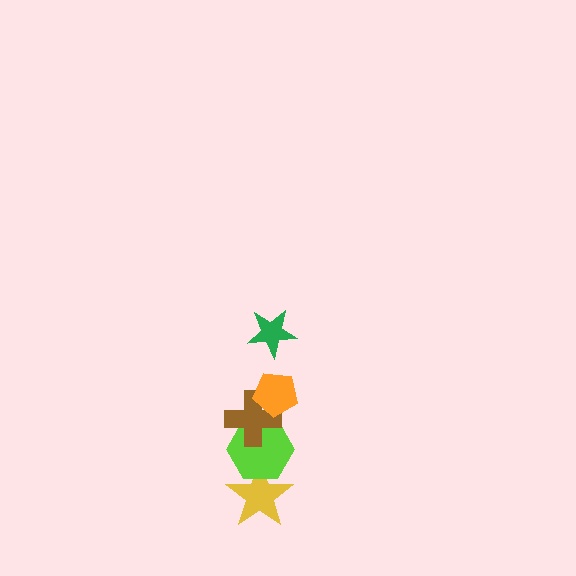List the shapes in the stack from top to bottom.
From top to bottom: the green star, the orange pentagon, the brown cross, the lime hexagon, the yellow star.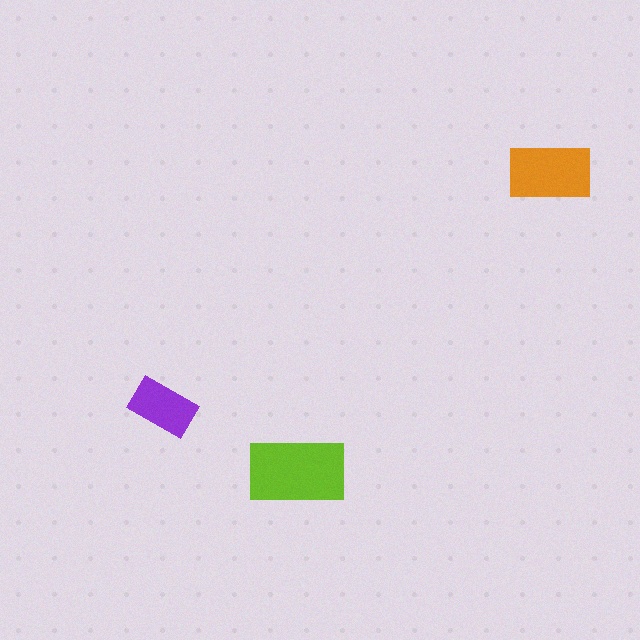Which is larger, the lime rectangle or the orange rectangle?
The lime one.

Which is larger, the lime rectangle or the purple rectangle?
The lime one.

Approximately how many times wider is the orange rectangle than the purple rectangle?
About 1.5 times wider.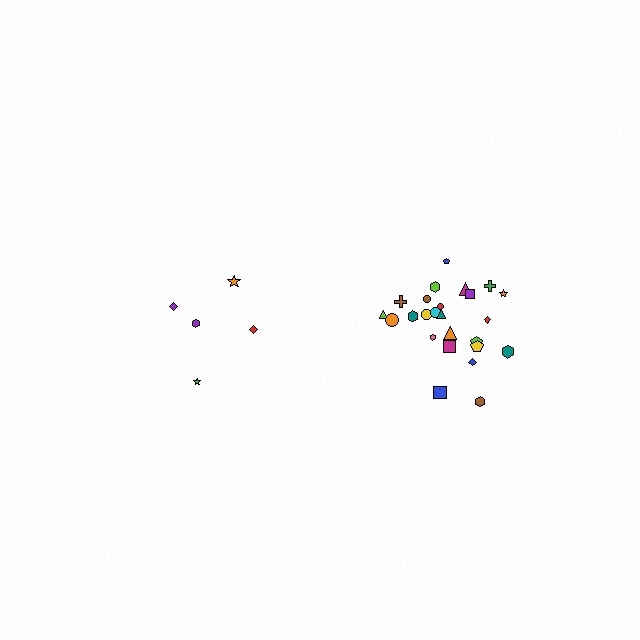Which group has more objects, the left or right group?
The right group.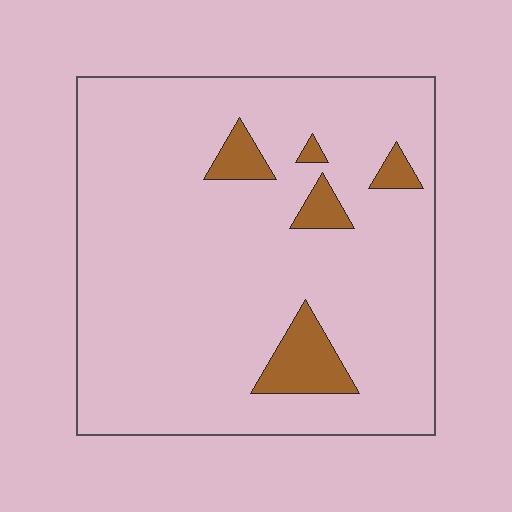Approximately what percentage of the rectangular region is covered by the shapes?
Approximately 10%.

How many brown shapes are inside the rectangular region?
5.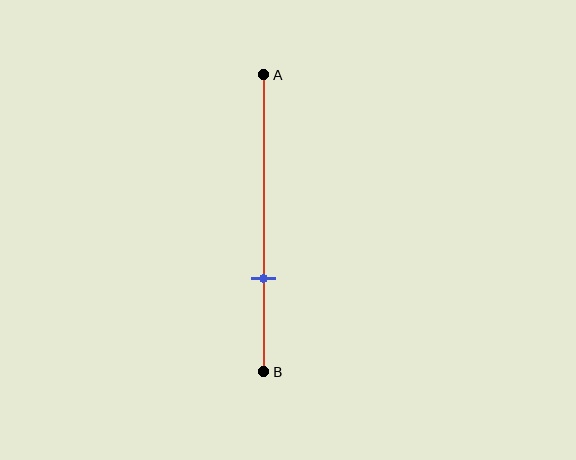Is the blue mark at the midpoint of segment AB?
No, the mark is at about 70% from A, not at the 50% midpoint.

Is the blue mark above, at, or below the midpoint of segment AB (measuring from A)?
The blue mark is below the midpoint of segment AB.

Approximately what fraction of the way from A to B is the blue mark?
The blue mark is approximately 70% of the way from A to B.